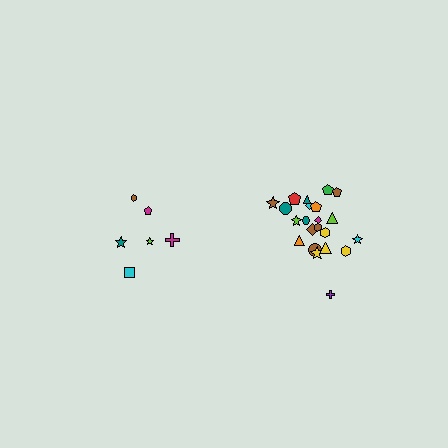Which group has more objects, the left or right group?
The right group.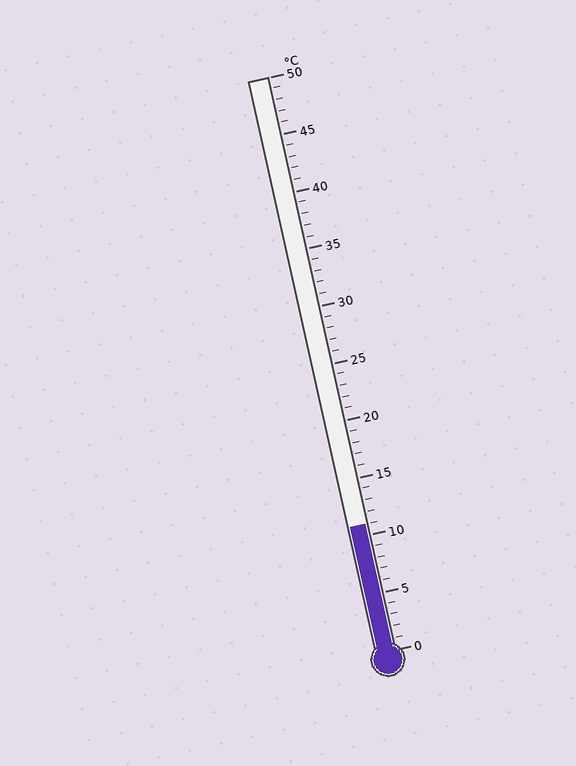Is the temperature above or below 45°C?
The temperature is below 45°C.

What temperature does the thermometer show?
The thermometer shows approximately 11°C.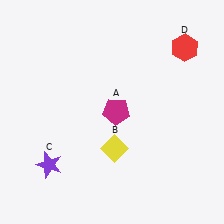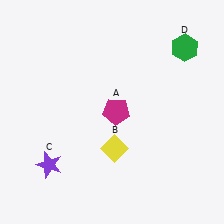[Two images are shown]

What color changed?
The hexagon (D) changed from red in Image 1 to green in Image 2.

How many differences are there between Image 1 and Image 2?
There is 1 difference between the two images.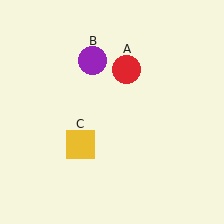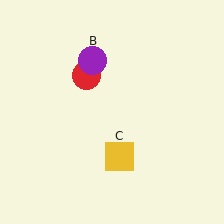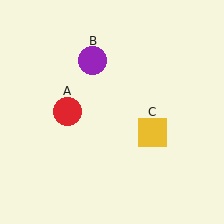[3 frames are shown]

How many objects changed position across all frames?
2 objects changed position: red circle (object A), yellow square (object C).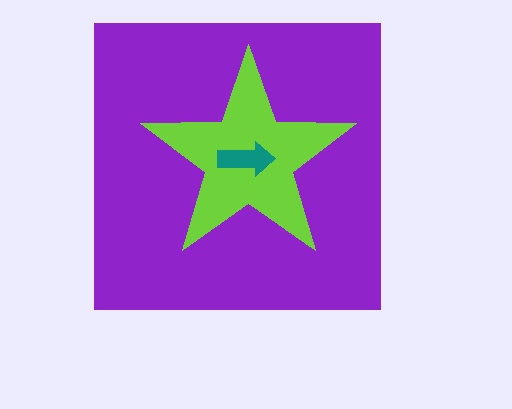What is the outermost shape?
The purple square.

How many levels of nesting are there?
3.